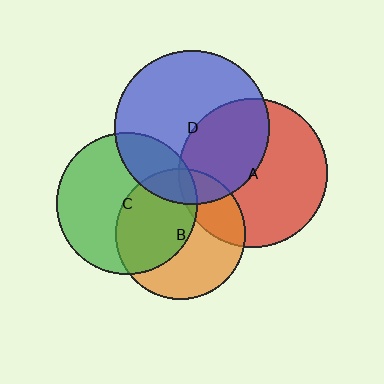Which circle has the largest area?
Circle D (blue).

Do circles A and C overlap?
Yes.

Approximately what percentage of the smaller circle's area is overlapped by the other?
Approximately 5%.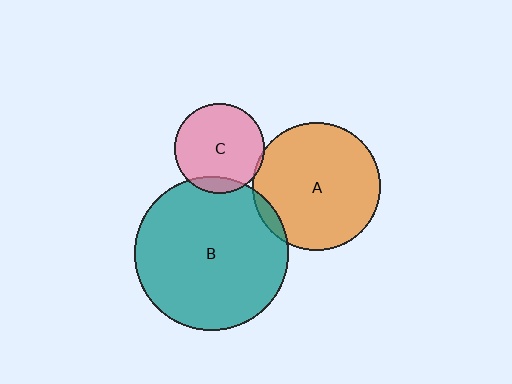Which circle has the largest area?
Circle B (teal).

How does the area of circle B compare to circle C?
Approximately 2.9 times.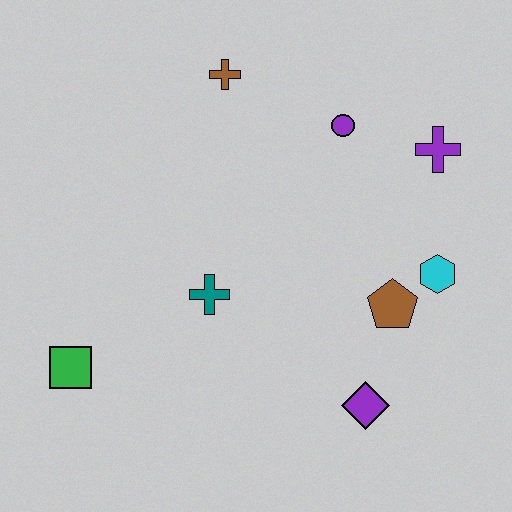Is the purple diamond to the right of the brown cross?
Yes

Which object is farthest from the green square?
The purple cross is farthest from the green square.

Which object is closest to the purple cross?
The purple circle is closest to the purple cross.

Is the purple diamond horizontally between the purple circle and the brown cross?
No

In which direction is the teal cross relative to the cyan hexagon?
The teal cross is to the left of the cyan hexagon.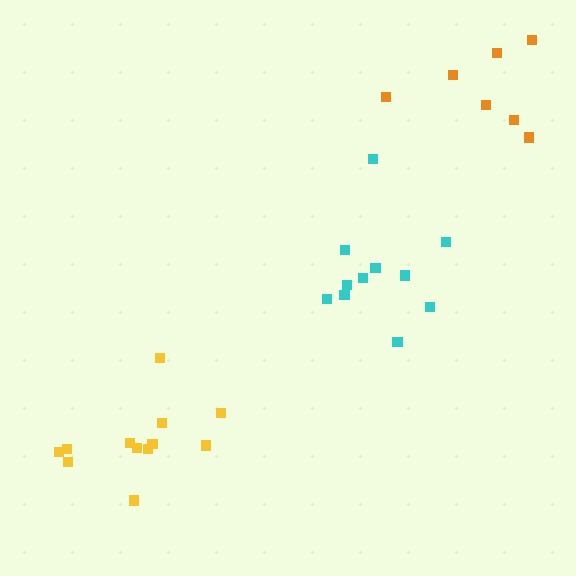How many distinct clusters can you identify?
There are 3 distinct clusters.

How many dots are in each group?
Group 1: 11 dots, Group 2: 12 dots, Group 3: 7 dots (30 total).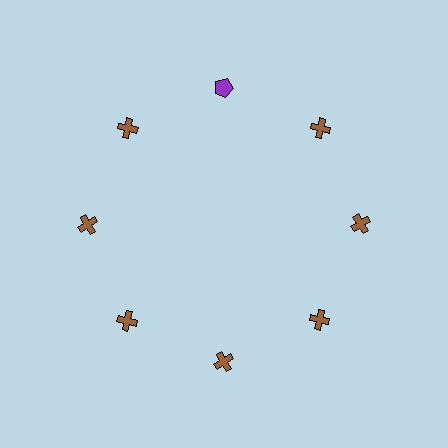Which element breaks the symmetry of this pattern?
The purple pentagon at roughly the 12 o'clock position breaks the symmetry. All other shapes are brown crosses.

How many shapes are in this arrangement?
There are 8 shapes arranged in a ring pattern.